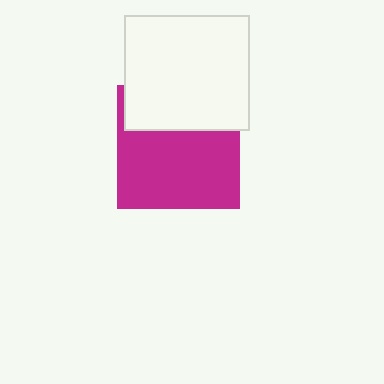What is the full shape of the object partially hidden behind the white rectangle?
The partially hidden object is a magenta square.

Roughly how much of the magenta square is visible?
About half of it is visible (roughly 65%).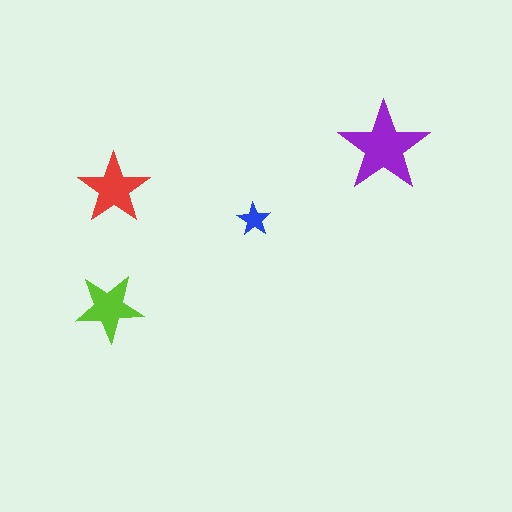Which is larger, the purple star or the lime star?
The purple one.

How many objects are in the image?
There are 4 objects in the image.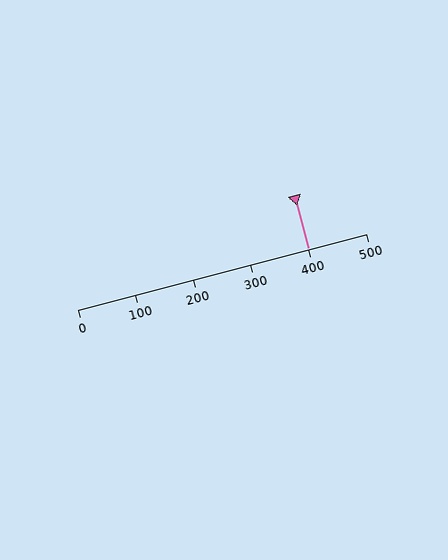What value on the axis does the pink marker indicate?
The marker indicates approximately 400.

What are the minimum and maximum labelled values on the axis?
The axis runs from 0 to 500.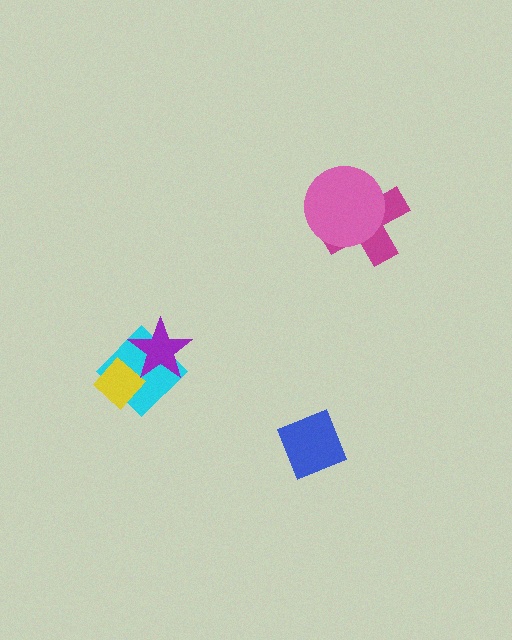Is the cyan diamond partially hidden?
Yes, it is partially covered by another shape.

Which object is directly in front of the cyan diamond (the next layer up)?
The yellow diamond is directly in front of the cyan diamond.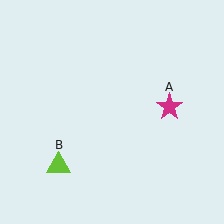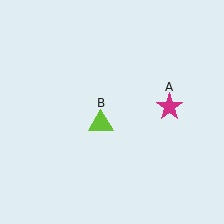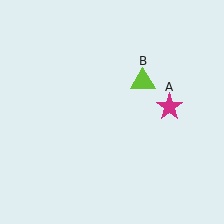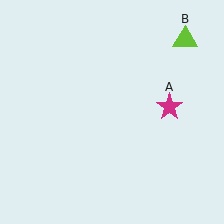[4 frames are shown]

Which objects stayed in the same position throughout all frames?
Magenta star (object A) remained stationary.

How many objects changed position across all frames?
1 object changed position: lime triangle (object B).